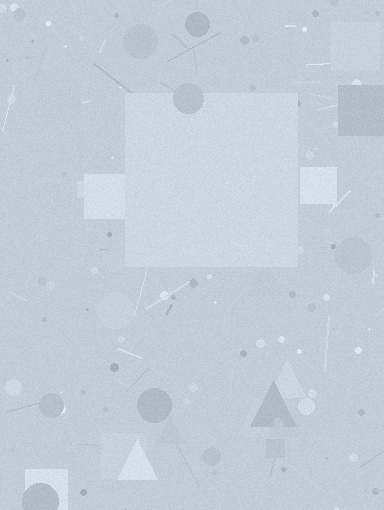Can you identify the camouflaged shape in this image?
The camouflaged shape is a square.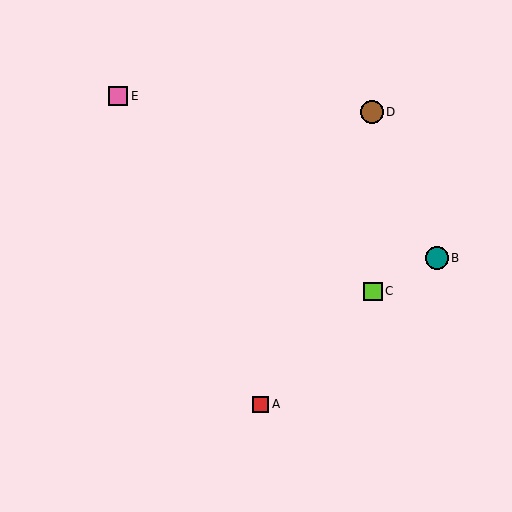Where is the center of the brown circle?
The center of the brown circle is at (372, 112).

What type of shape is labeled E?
Shape E is a pink square.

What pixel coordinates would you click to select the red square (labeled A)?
Click at (260, 404) to select the red square A.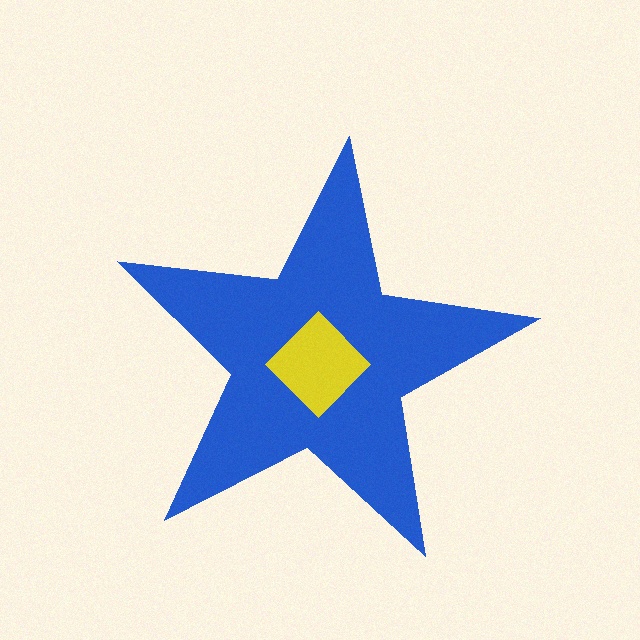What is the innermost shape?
The yellow diamond.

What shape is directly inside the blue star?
The yellow diamond.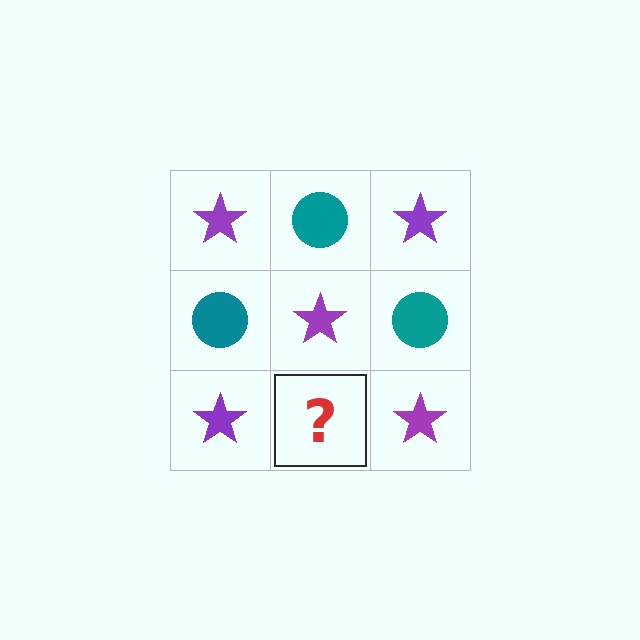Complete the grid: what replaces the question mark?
The question mark should be replaced with a teal circle.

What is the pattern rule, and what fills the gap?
The rule is that it alternates purple star and teal circle in a checkerboard pattern. The gap should be filled with a teal circle.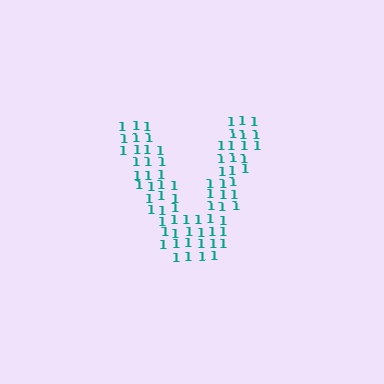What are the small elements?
The small elements are digit 1's.